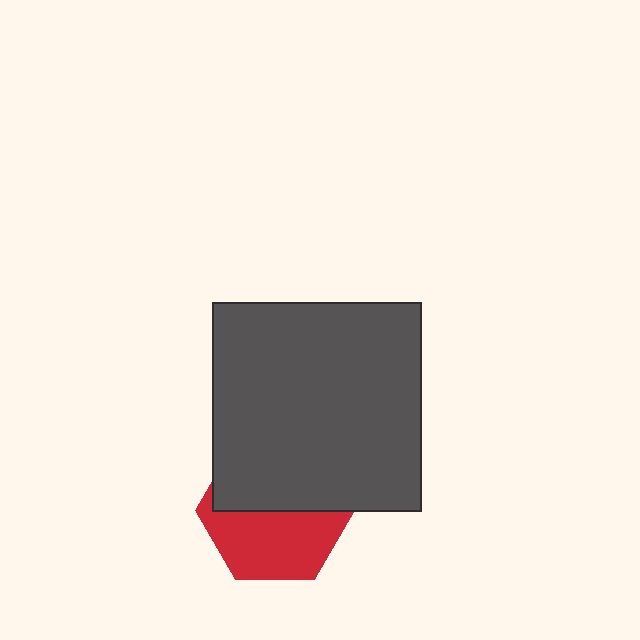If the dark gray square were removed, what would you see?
You would see the complete red hexagon.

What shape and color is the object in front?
The object in front is a dark gray square.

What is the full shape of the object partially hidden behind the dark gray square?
The partially hidden object is a red hexagon.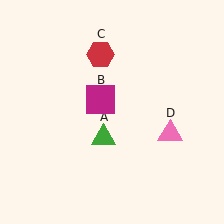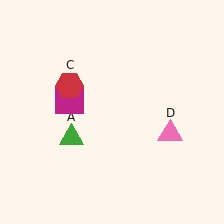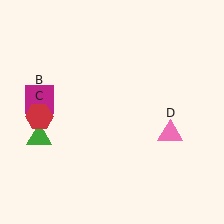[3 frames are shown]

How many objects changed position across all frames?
3 objects changed position: green triangle (object A), magenta square (object B), red hexagon (object C).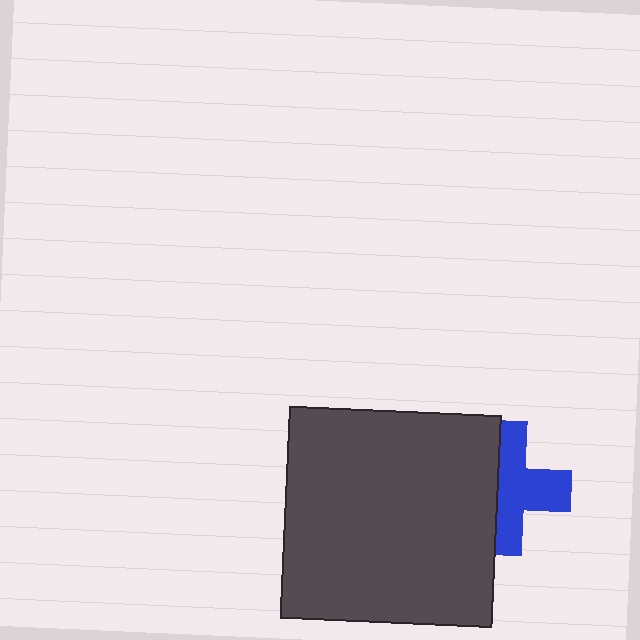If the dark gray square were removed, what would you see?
You would see the complete blue cross.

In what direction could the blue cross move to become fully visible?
The blue cross could move right. That would shift it out from behind the dark gray square entirely.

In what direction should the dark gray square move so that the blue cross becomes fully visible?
The dark gray square should move left. That is the shortest direction to clear the overlap and leave the blue cross fully visible.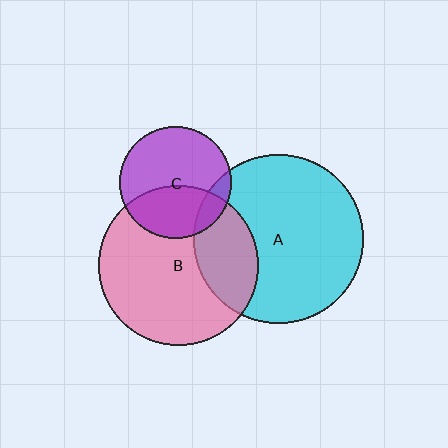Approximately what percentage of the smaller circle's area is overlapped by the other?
Approximately 40%.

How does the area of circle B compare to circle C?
Approximately 2.0 times.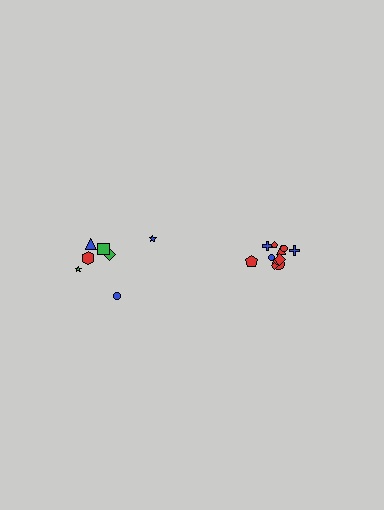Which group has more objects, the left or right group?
The right group.